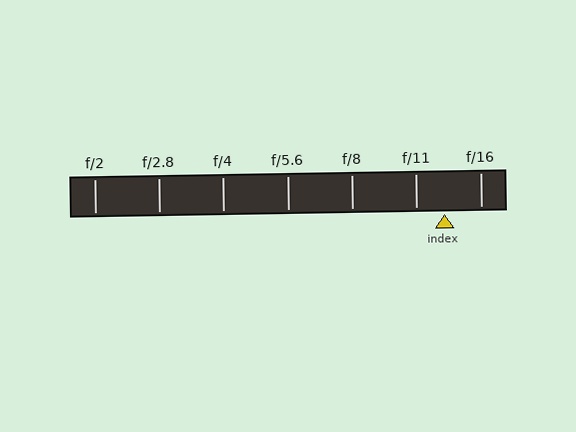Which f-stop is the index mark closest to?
The index mark is closest to f/11.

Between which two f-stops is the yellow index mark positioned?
The index mark is between f/11 and f/16.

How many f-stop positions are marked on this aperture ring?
There are 7 f-stop positions marked.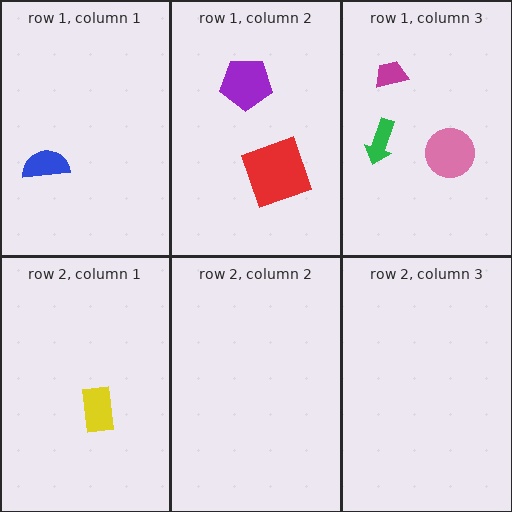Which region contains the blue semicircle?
The row 1, column 1 region.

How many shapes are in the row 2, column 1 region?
1.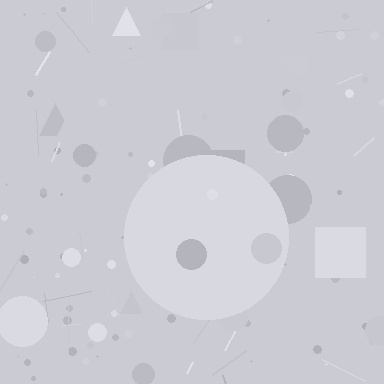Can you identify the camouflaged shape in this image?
The camouflaged shape is a circle.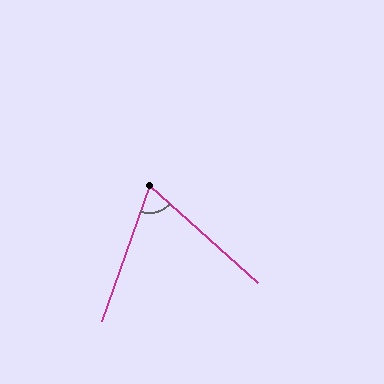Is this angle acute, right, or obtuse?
It is acute.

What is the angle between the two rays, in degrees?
Approximately 67 degrees.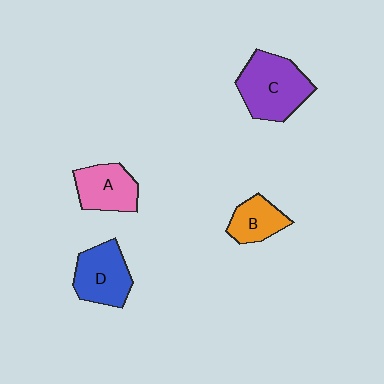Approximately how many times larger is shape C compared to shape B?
Approximately 1.9 times.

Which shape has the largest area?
Shape C (purple).